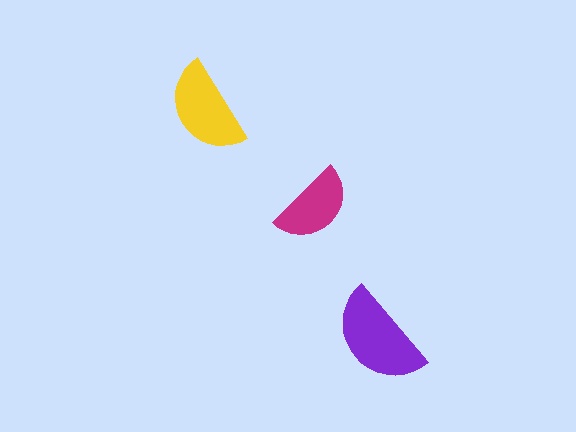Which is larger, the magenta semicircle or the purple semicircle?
The purple one.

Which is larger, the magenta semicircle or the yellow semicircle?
The yellow one.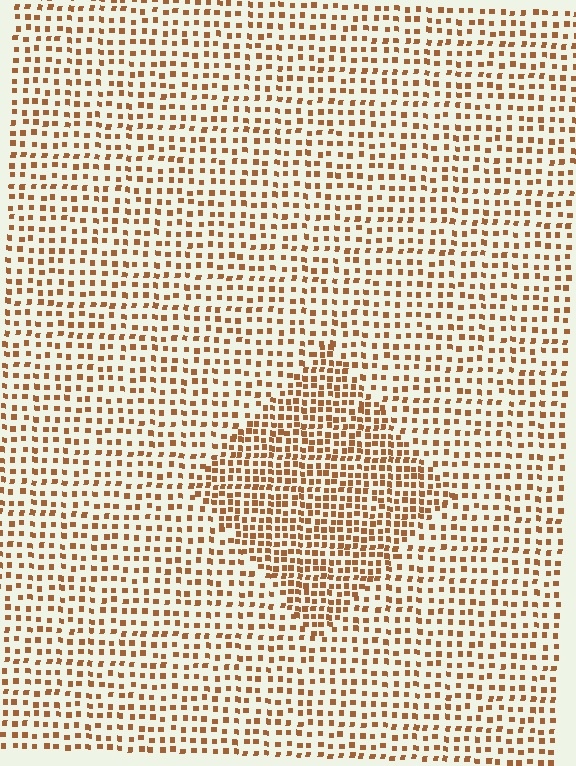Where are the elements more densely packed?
The elements are more densely packed inside the diamond boundary.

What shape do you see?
I see a diamond.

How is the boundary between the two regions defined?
The boundary is defined by a change in element density (approximately 1.8x ratio). All elements are the same color, size, and shape.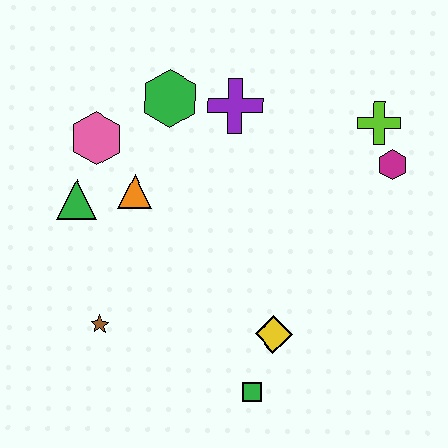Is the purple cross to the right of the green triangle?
Yes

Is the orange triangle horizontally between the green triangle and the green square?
Yes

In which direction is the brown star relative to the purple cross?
The brown star is below the purple cross.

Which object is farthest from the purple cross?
The green square is farthest from the purple cross.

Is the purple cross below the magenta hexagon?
No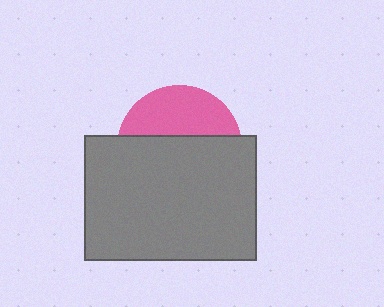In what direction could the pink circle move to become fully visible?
The pink circle could move up. That would shift it out from behind the gray rectangle entirely.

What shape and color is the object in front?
The object in front is a gray rectangle.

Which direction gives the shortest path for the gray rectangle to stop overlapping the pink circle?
Moving down gives the shortest separation.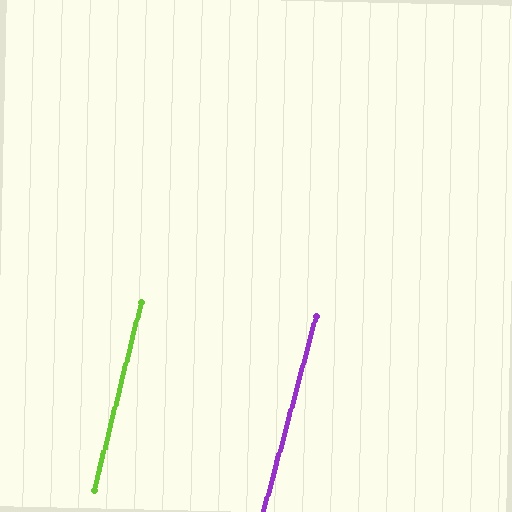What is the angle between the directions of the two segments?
Approximately 1 degree.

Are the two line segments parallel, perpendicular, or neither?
Parallel — their directions differ by only 1.0°.